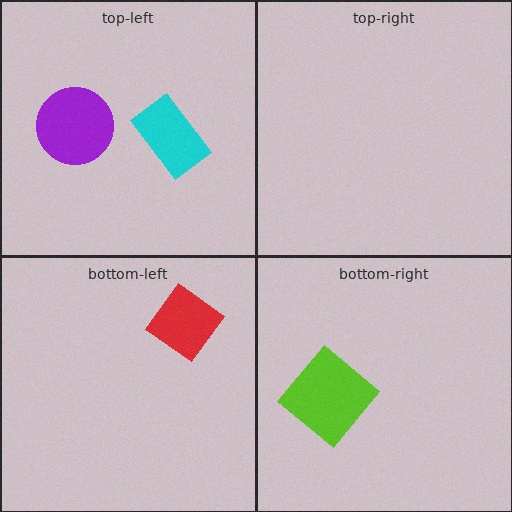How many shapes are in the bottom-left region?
1.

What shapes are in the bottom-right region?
The lime diamond.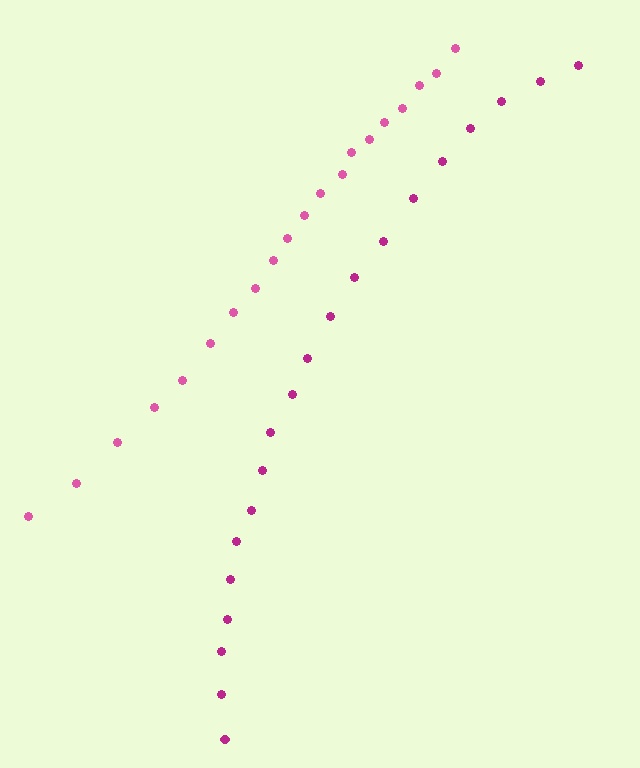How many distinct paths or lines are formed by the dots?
There are 2 distinct paths.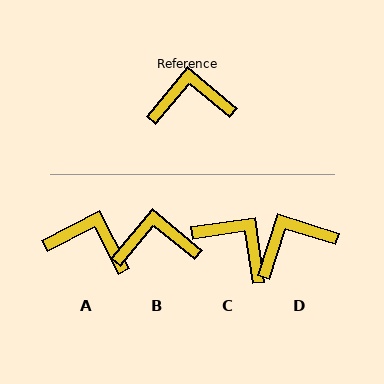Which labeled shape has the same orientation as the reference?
B.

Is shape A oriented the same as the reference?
No, it is off by about 23 degrees.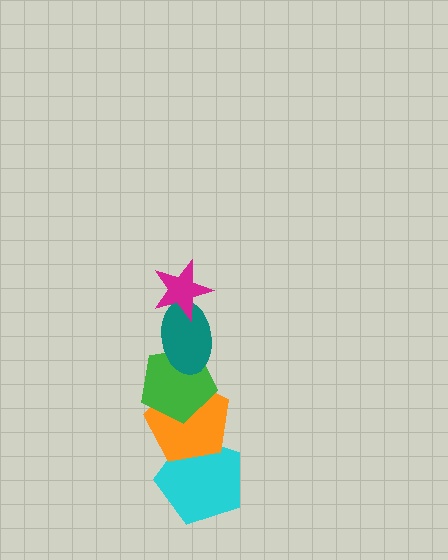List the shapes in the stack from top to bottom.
From top to bottom: the magenta star, the teal ellipse, the green pentagon, the orange pentagon, the cyan pentagon.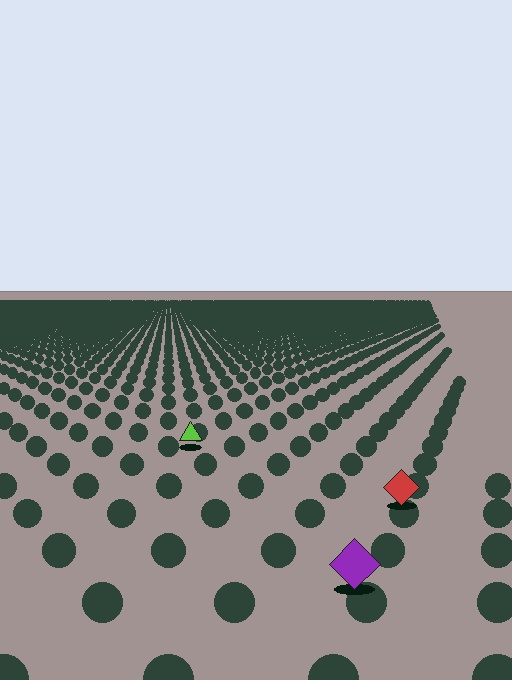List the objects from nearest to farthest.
From nearest to farthest: the purple diamond, the red diamond, the lime triangle.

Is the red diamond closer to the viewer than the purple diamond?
No. The purple diamond is closer — you can tell from the texture gradient: the ground texture is coarser near it.